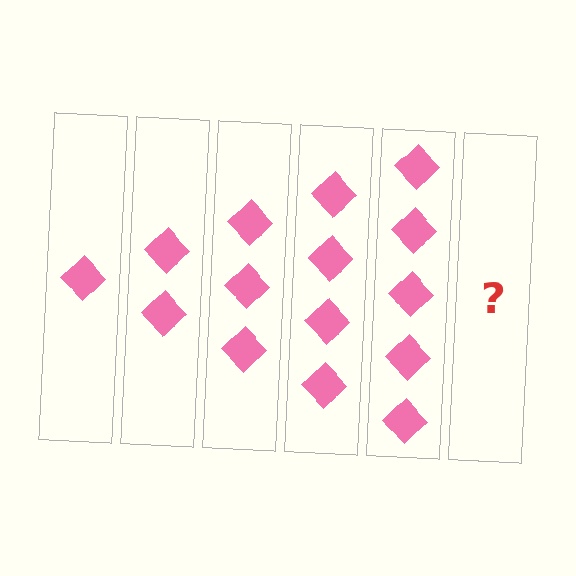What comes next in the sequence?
The next element should be 6 diamonds.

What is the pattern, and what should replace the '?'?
The pattern is that each step adds one more diamond. The '?' should be 6 diamonds.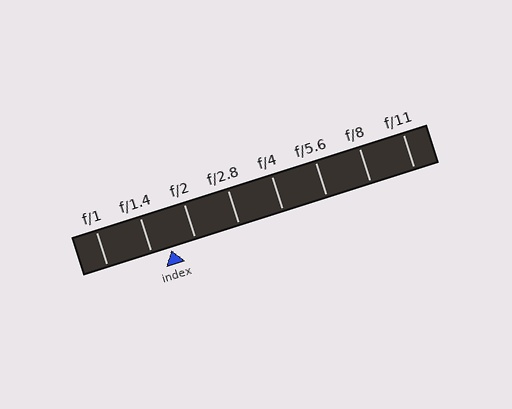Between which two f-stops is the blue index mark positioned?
The index mark is between f/1.4 and f/2.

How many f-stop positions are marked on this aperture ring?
There are 8 f-stop positions marked.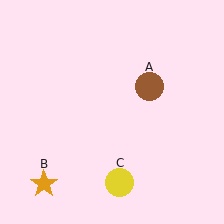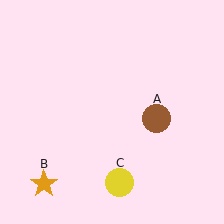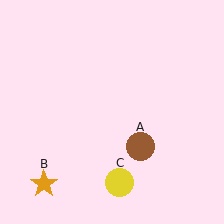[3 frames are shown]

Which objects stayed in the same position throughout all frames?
Orange star (object B) and yellow circle (object C) remained stationary.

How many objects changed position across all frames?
1 object changed position: brown circle (object A).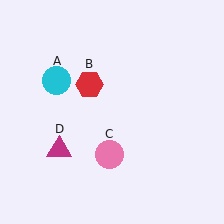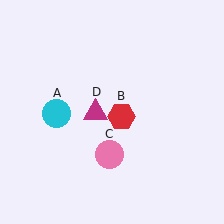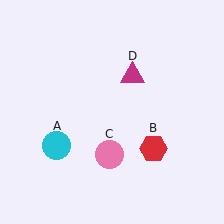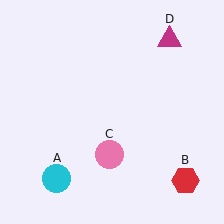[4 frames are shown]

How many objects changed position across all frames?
3 objects changed position: cyan circle (object A), red hexagon (object B), magenta triangle (object D).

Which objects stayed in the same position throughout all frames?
Pink circle (object C) remained stationary.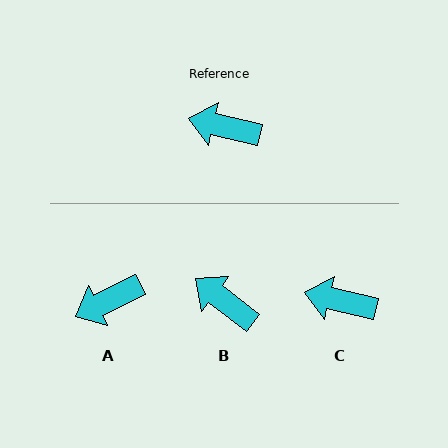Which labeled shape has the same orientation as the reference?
C.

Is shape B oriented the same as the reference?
No, it is off by about 25 degrees.